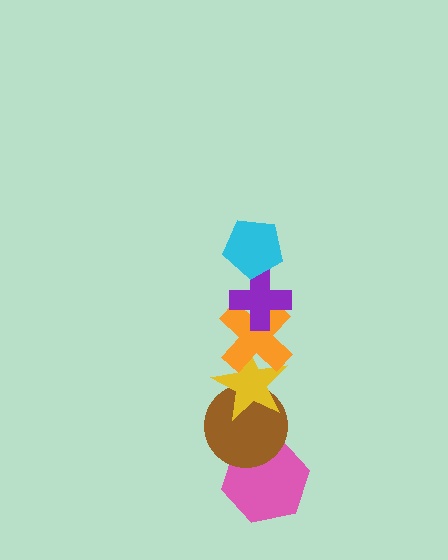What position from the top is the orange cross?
The orange cross is 3rd from the top.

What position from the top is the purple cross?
The purple cross is 2nd from the top.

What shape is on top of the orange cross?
The purple cross is on top of the orange cross.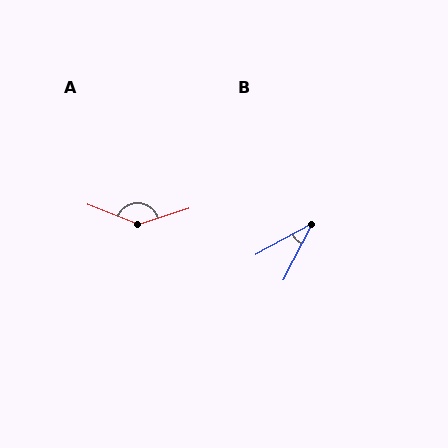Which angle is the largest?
A, at approximately 141 degrees.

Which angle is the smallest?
B, at approximately 34 degrees.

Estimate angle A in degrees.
Approximately 141 degrees.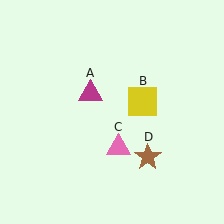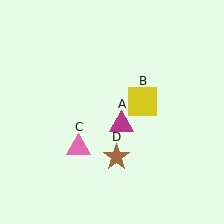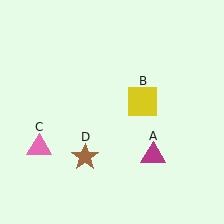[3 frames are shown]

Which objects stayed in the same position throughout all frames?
Yellow square (object B) remained stationary.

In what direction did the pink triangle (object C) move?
The pink triangle (object C) moved left.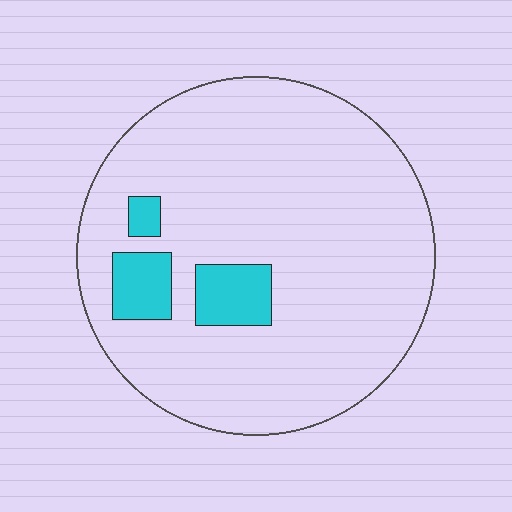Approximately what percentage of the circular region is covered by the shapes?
Approximately 10%.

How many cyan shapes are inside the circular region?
3.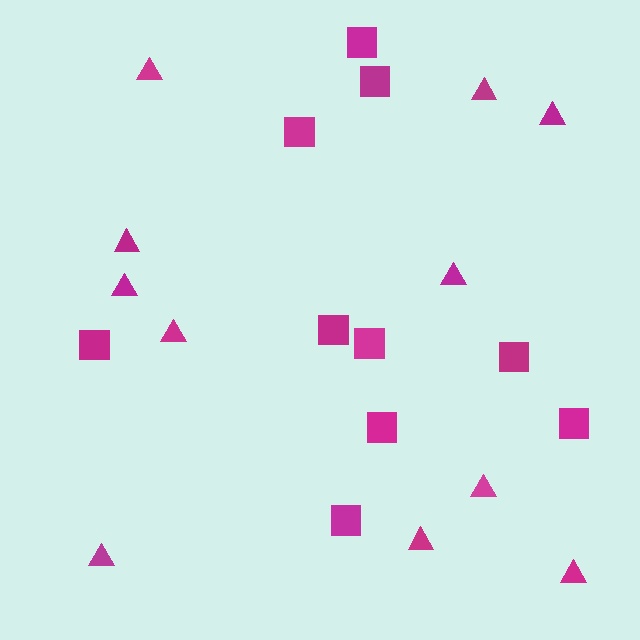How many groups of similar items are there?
There are 2 groups: one group of triangles (11) and one group of squares (10).